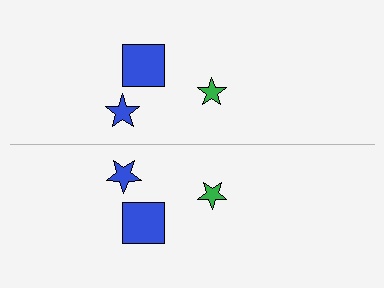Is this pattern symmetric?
Yes, this pattern has bilateral (reflection) symmetry.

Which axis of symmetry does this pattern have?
The pattern has a horizontal axis of symmetry running through the center of the image.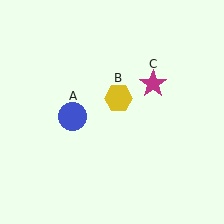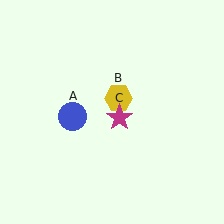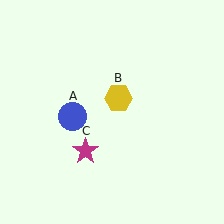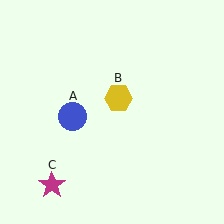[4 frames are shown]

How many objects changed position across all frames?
1 object changed position: magenta star (object C).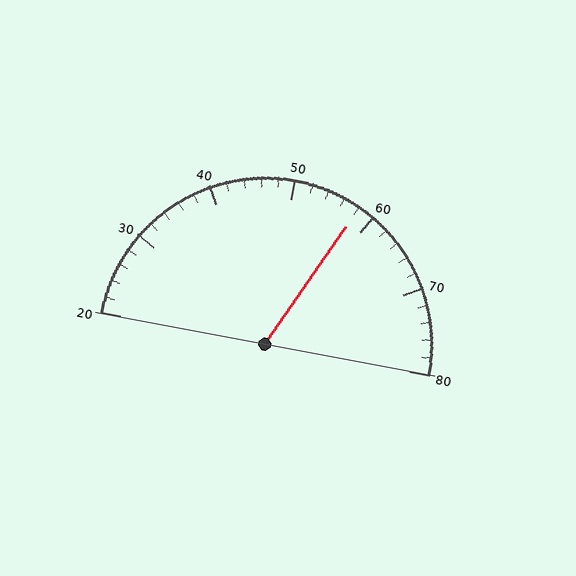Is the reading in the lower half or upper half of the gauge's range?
The reading is in the upper half of the range (20 to 80).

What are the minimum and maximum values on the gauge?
The gauge ranges from 20 to 80.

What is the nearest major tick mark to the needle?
The nearest major tick mark is 60.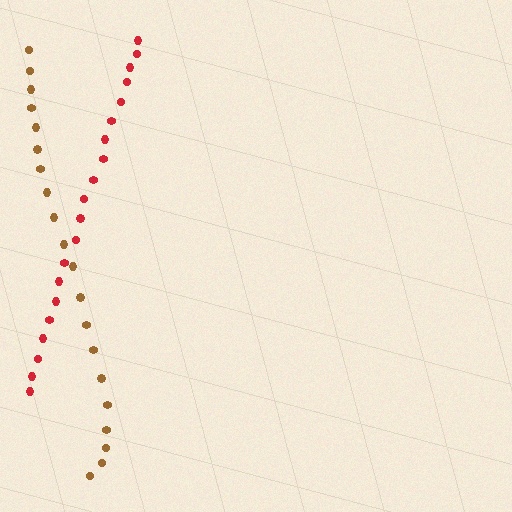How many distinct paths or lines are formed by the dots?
There are 2 distinct paths.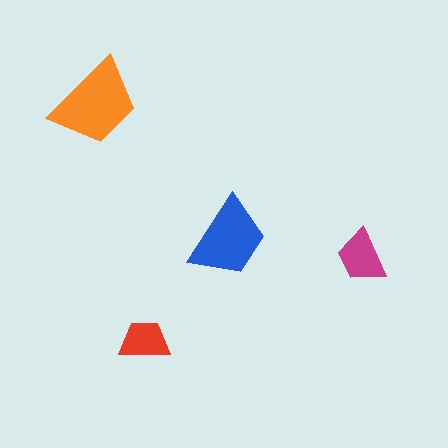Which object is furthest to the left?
The orange trapezoid is leftmost.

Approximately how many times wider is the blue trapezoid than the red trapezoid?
About 1.5 times wider.